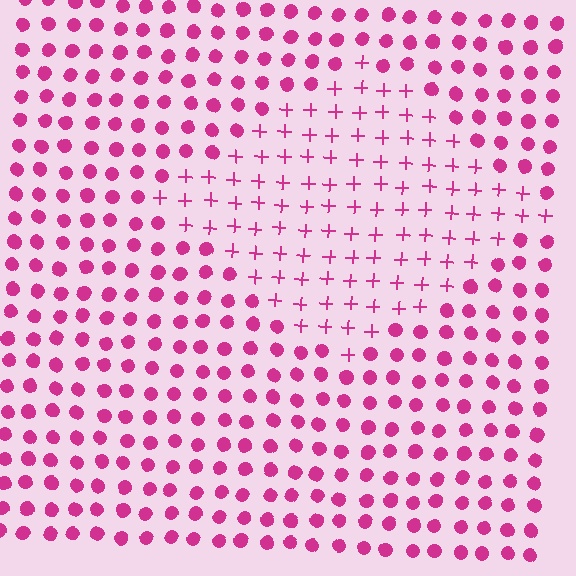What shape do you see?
I see a diamond.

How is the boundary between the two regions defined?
The boundary is defined by a change in element shape: plus signs inside vs. circles outside. All elements share the same color and spacing.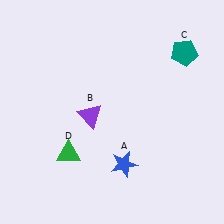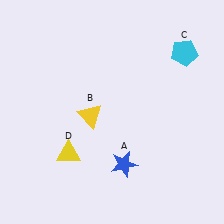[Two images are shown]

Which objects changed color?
B changed from purple to yellow. C changed from teal to cyan. D changed from green to yellow.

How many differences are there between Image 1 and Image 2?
There are 3 differences between the two images.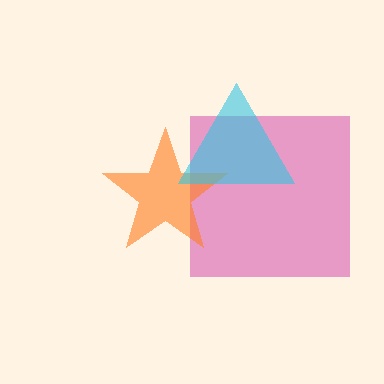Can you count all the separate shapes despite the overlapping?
Yes, there are 3 separate shapes.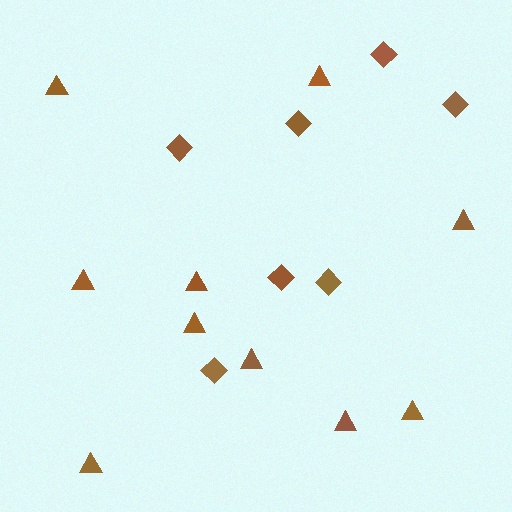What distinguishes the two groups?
There are 2 groups: one group of triangles (10) and one group of diamonds (7).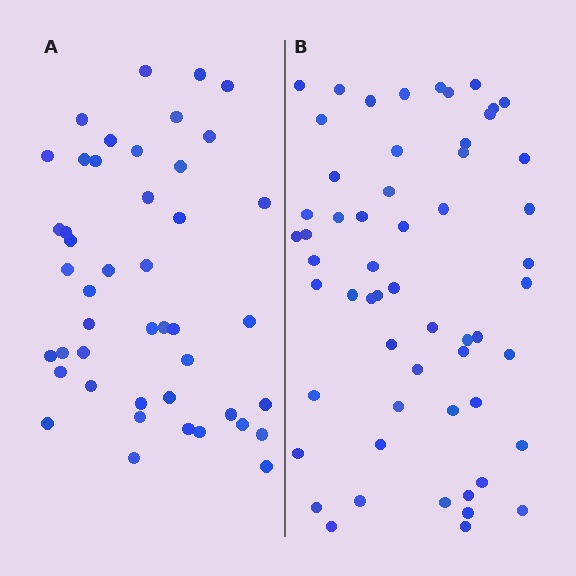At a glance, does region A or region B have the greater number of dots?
Region B (the right region) has more dots.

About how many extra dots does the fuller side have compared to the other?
Region B has roughly 12 or so more dots than region A.